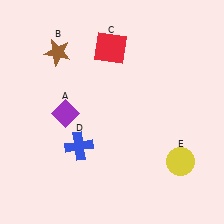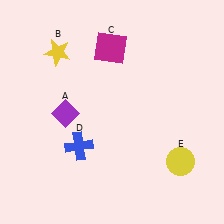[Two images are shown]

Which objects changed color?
B changed from brown to yellow. C changed from red to magenta.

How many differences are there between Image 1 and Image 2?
There are 2 differences between the two images.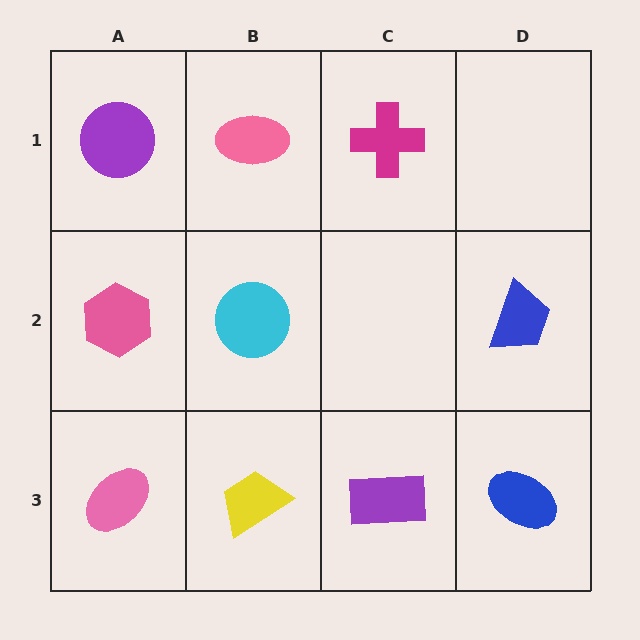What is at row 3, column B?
A yellow trapezoid.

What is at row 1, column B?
A pink ellipse.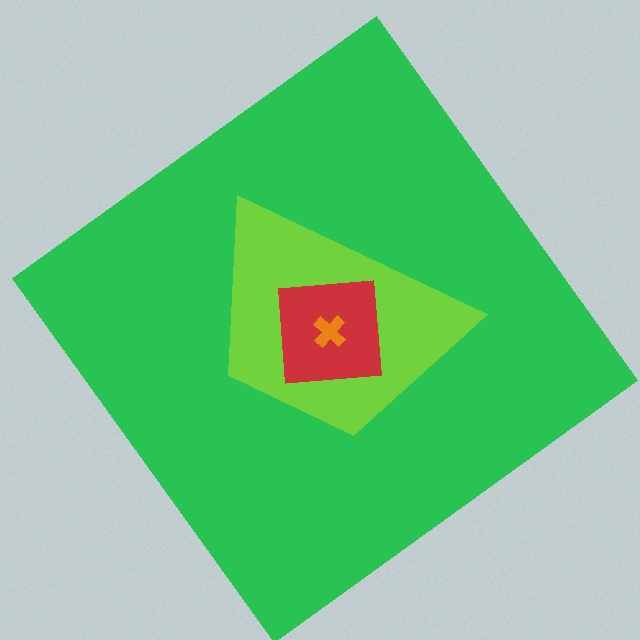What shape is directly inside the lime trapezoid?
The red square.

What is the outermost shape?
The green diamond.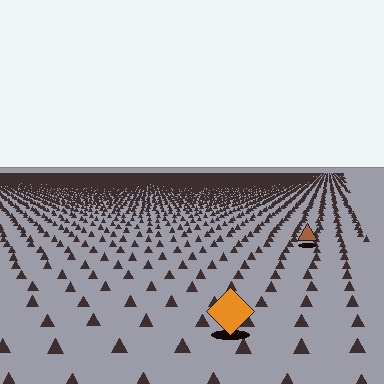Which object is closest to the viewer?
The orange diamond is closest. The texture marks near it are larger and more spread out.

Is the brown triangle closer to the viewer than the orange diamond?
No. The orange diamond is closer — you can tell from the texture gradient: the ground texture is coarser near it.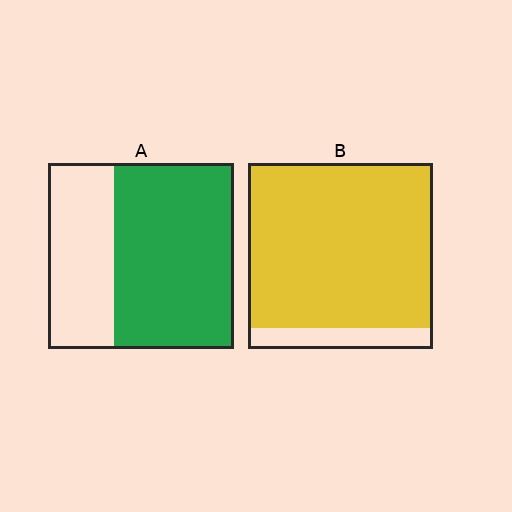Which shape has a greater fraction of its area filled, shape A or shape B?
Shape B.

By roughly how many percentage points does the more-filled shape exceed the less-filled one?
By roughly 25 percentage points (B over A).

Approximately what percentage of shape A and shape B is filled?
A is approximately 65% and B is approximately 90%.